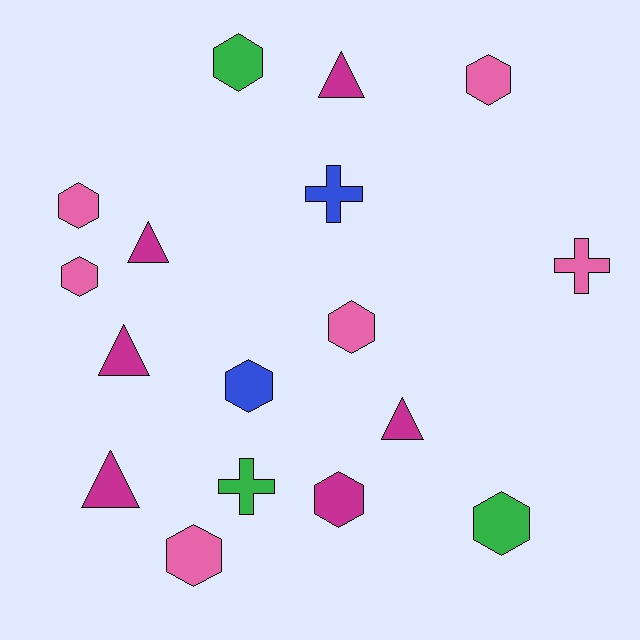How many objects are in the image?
There are 17 objects.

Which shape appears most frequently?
Hexagon, with 9 objects.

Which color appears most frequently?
Magenta, with 6 objects.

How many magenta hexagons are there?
There is 1 magenta hexagon.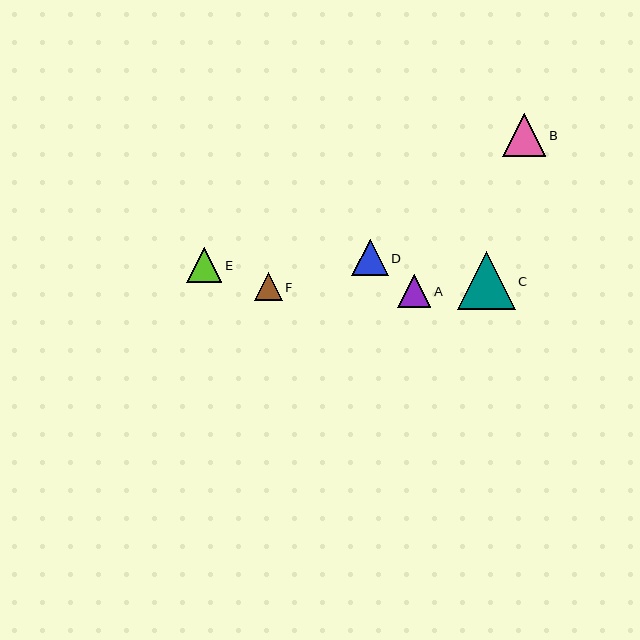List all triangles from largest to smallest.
From largest to smallest: C, B, D, E, A, F.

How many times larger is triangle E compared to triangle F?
Triangle E is approximately 1.2 times the size of triangle F.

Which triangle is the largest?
Triangle C is the largest with a size of approximately 58 pixels.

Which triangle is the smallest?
Triangle F is the smallest with a size of approximately 28 pixels.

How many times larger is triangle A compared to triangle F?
Triangle A is approximately 1.2 times the size of triangle F.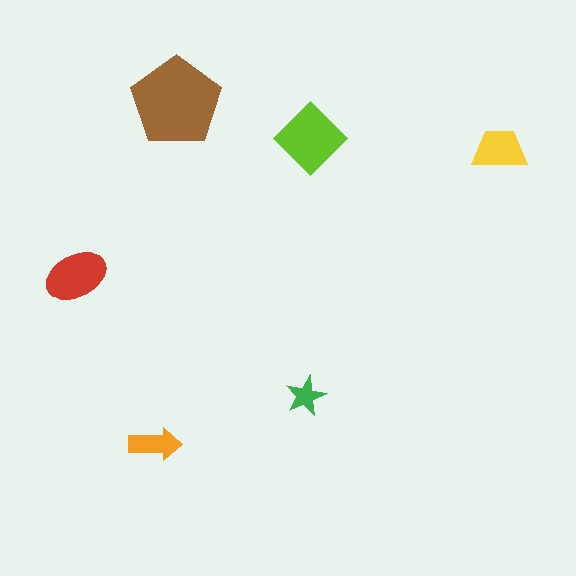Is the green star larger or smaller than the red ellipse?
Smaller.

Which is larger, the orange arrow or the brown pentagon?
The brown pentagon.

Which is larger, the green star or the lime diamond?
The lime diamond.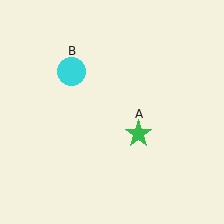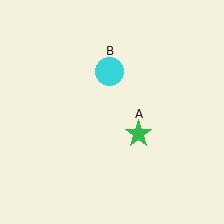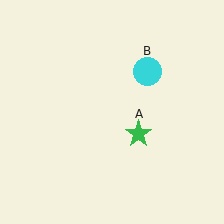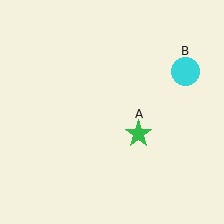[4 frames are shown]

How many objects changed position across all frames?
1 object changed position: cyan circle (object B).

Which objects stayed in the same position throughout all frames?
Green star (object A) remained stationary.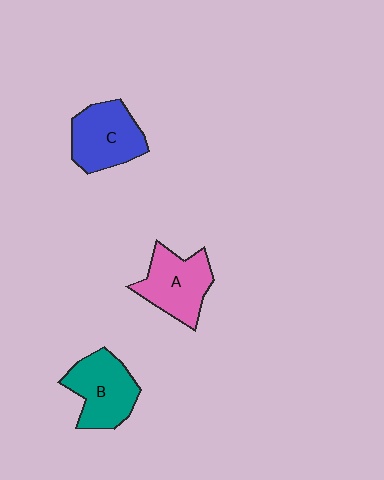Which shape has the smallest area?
Shape A (pink).